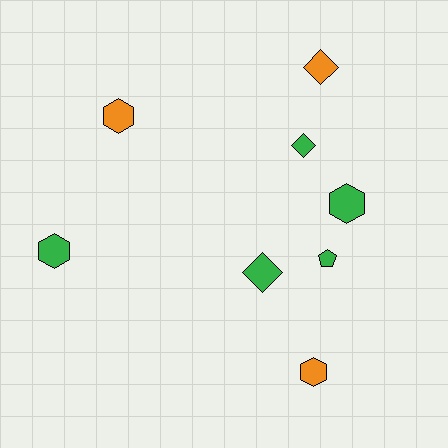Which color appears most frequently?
Green, with 5 objects.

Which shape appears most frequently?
Hexagon, with 4 objects.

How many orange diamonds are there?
There is 1 orange diamond.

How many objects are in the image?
There are 8 objects.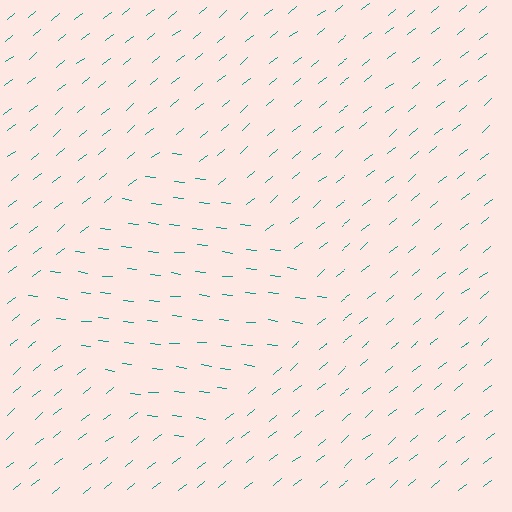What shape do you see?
I see a diamond.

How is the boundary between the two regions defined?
The boundary is defined purely by a change in line orientation (approximately 45 degrees difference). All lines are the same color and thickness.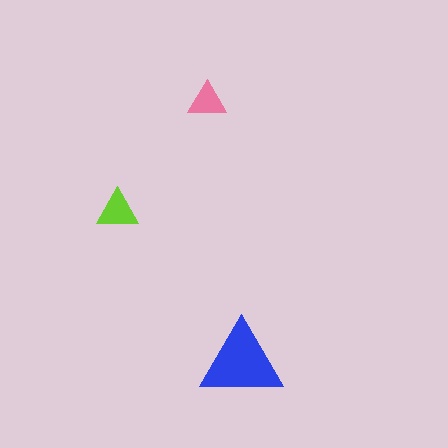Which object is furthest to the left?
The lime triangle is leftmost.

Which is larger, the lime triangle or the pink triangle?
The lime one.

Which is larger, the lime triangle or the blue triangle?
The blue one.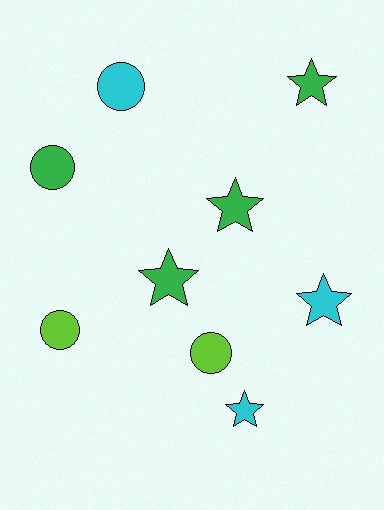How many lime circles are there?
There are 2 lime circles.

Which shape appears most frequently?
Star, with 5 objects.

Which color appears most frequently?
Green, with 4 objects.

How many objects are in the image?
There are 9 objects.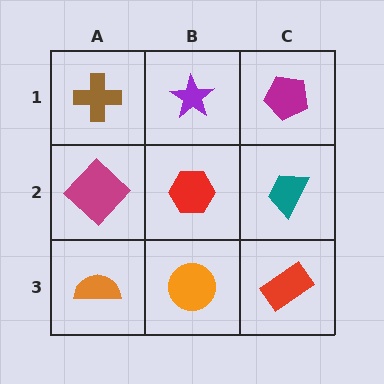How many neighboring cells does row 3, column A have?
2.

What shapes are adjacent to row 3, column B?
A red hexagon (row 2, column B), an orange semicircle (row 3, column A), a red rectangle (row 3, column C).